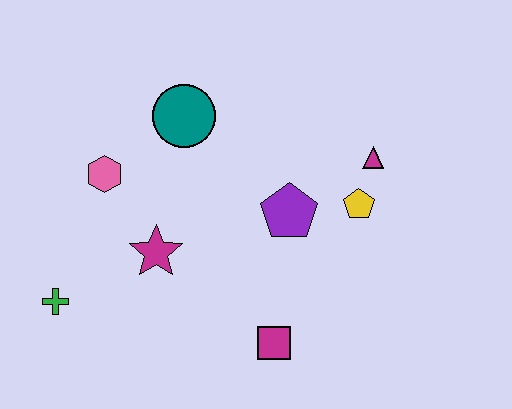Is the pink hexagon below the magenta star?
No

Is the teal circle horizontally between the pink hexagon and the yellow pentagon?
Yes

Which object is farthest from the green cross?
The magenta triangle is farthest from the green cross.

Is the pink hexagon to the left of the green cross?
No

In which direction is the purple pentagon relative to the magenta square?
The purple pentagon is above the magenta square.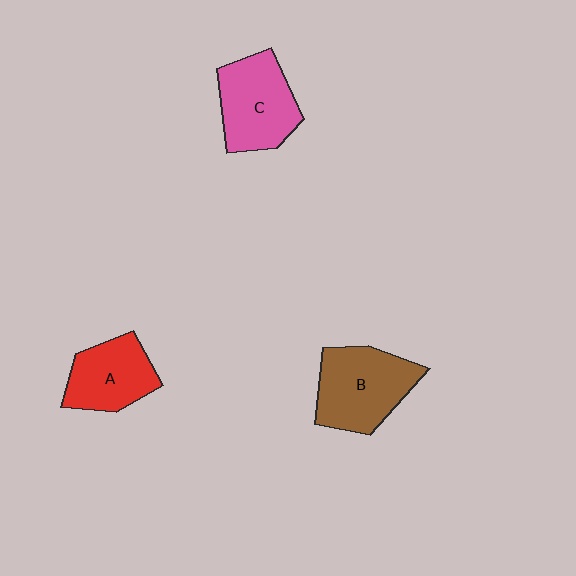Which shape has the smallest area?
Shape A (red).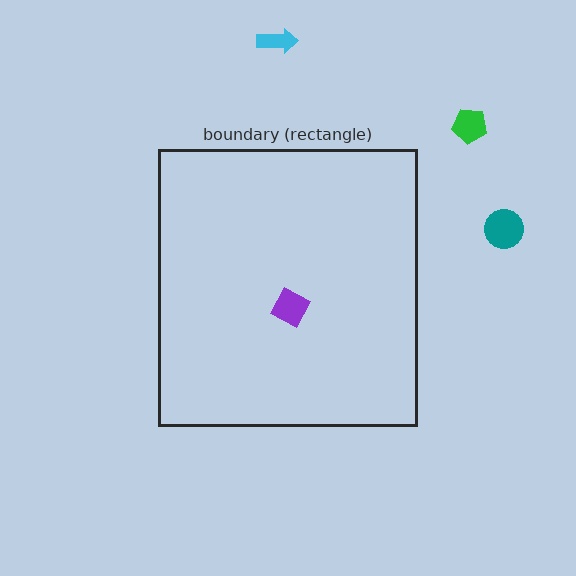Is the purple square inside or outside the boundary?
Inside.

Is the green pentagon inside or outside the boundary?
Outside.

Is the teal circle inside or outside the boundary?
Outside.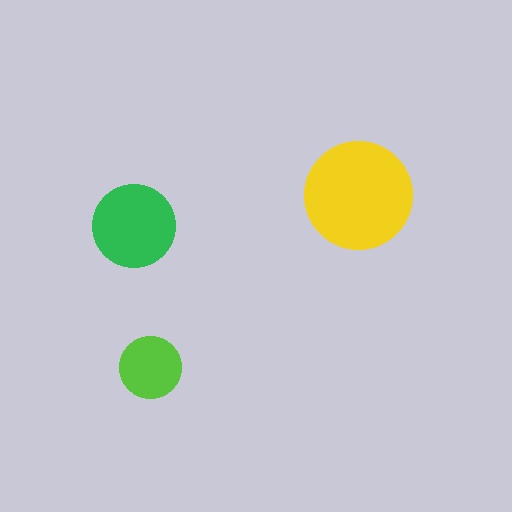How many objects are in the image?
There are 3 objects in the image.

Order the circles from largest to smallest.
the yellow one, the green one, the lime one.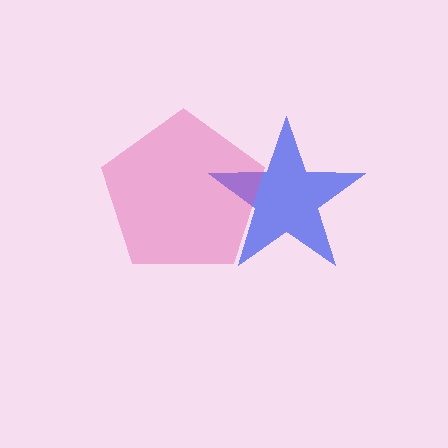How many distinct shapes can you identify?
There are 2 distinct shapes: a blue star, a pink pentagon.